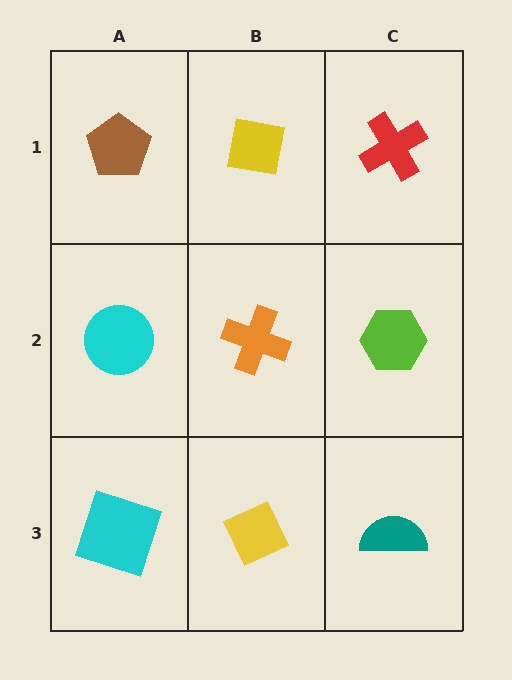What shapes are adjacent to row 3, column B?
An orange cross (row 2, column B), a cyan square (row 3, column A), a teal semicircle (row 3, column C).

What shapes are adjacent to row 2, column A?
A brown pentagon (row 1, column A), a cyan square (row 3, column A), an orange cross (row 2, column B).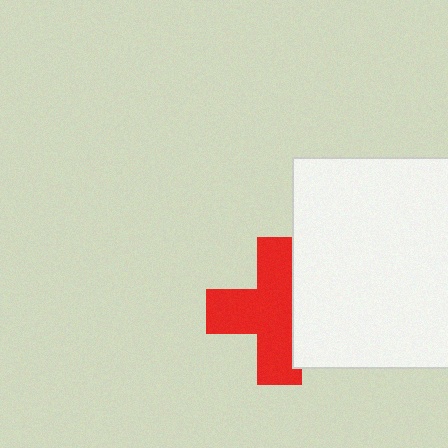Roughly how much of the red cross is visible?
Most of it is visible (roughly 67%).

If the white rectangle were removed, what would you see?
You would see the complete red cross.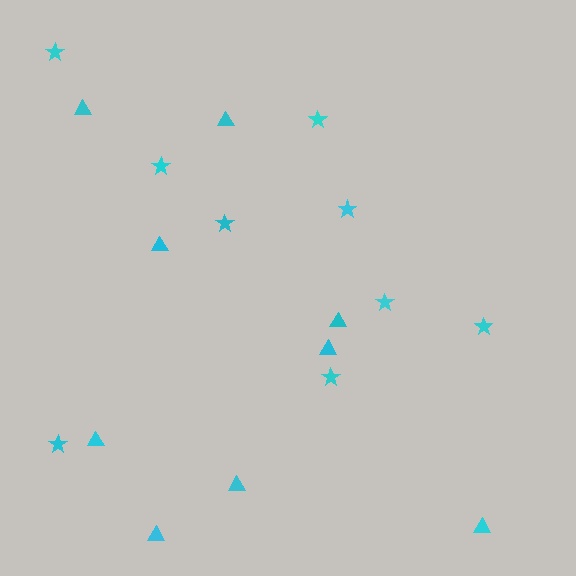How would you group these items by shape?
There are 2 groups: one group of stars (9) and one group of triangles (9).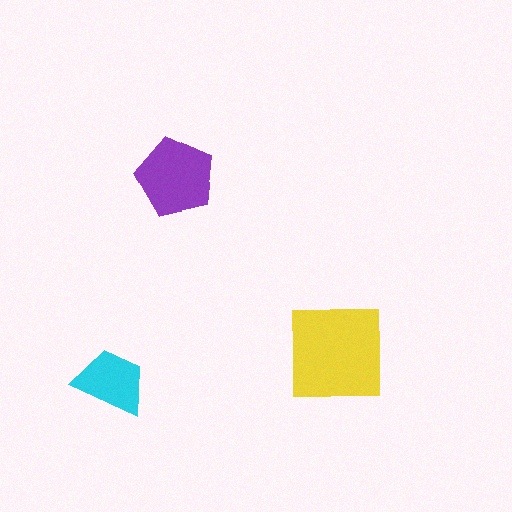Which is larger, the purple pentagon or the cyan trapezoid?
The purple pentagon.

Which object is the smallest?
The cyan trapezoid.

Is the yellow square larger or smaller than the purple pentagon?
Larger.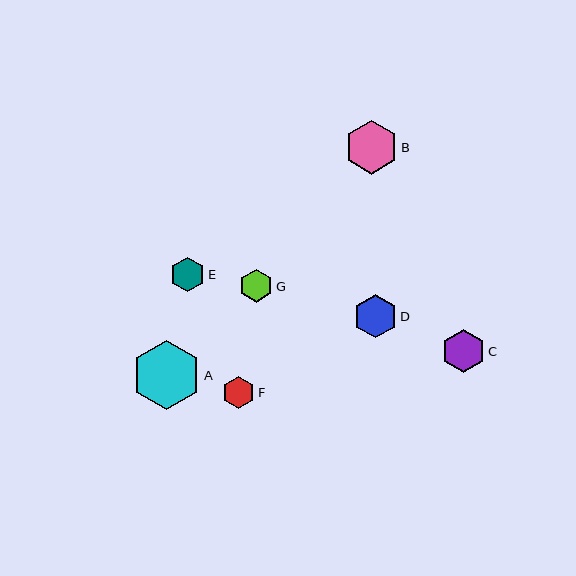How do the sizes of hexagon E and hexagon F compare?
Hexagon E and hexagon F are approximately the same size.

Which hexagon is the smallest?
Hexagon F is the smallest with a size of approximately 33 pixels.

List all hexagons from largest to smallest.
From largest to smallest: A, B, D, C, E, G, F.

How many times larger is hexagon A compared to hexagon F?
Hexagon A is approximately 2.1 times the size of hexagon F.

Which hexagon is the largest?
Hexagon A is the largest with a size of approximately 69 pixels.